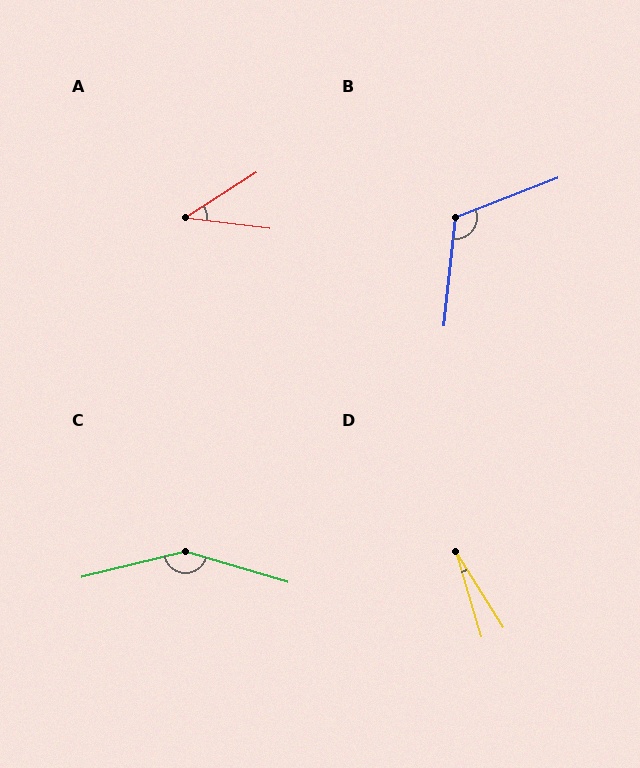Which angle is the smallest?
D, at approximately 15 degrees.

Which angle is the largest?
C, at approximately 150 degrees.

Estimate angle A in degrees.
Approximately 40 degrees.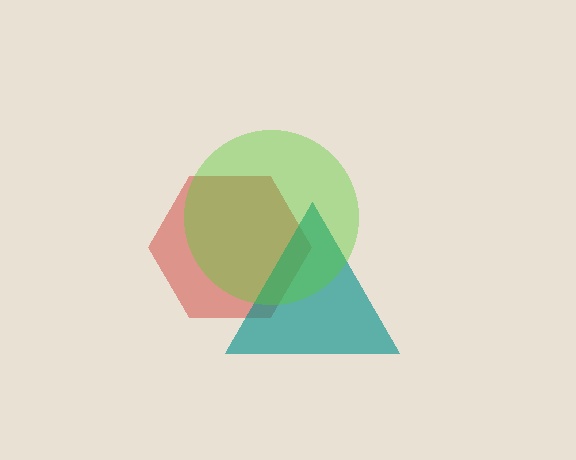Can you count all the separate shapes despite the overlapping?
Yes, there are 3 separate shapes.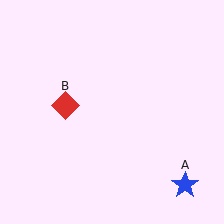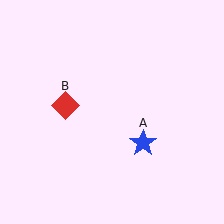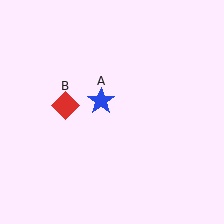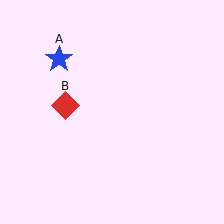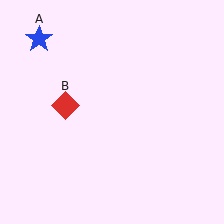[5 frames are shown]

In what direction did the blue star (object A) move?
The blue star (object A) moved up and to the left.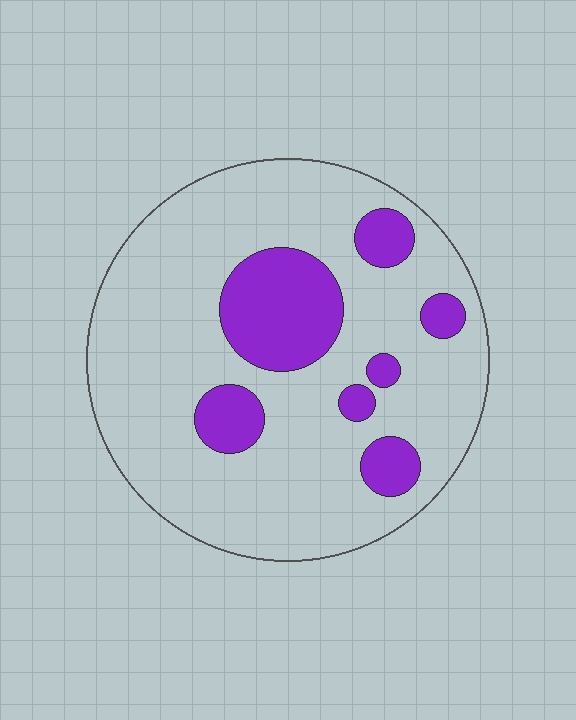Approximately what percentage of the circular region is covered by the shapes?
Approximately 20%.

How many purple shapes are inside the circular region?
7.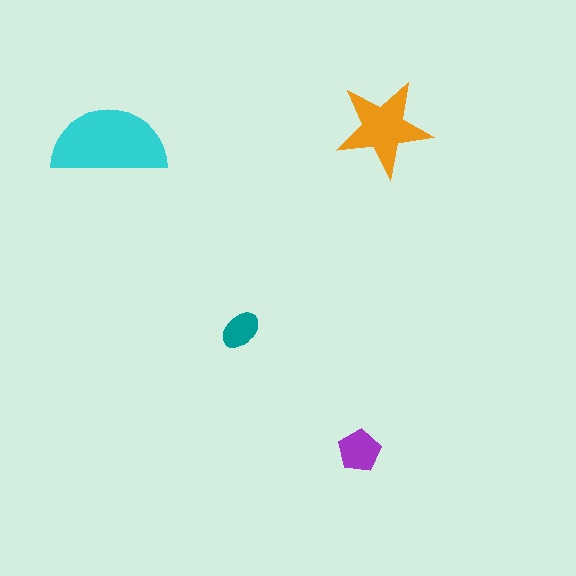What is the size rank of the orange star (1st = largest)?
2nd.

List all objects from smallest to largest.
The teal ellipse, the purple pentagon, the orange star, the cyan semicircle.